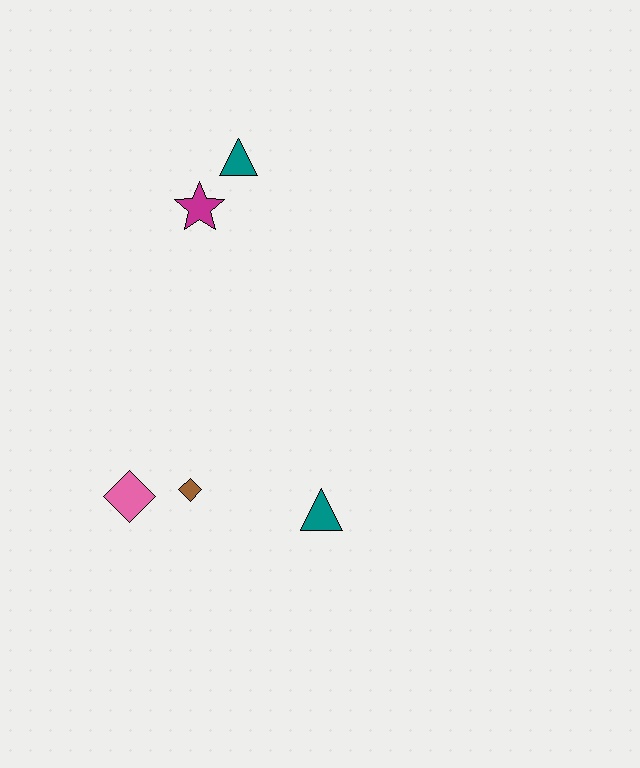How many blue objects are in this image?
There are no blue objects.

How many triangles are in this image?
There are 2 triangles.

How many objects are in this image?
There are 5 objects.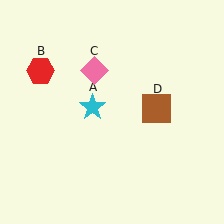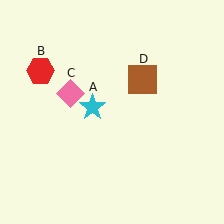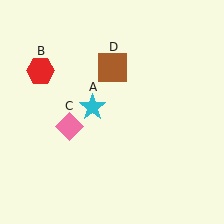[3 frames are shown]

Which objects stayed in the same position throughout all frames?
Cyan star (object A) and red hexagon (object B) remained stationary.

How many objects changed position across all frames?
2 objects changed position: pink diamond (object C), brown square (object D).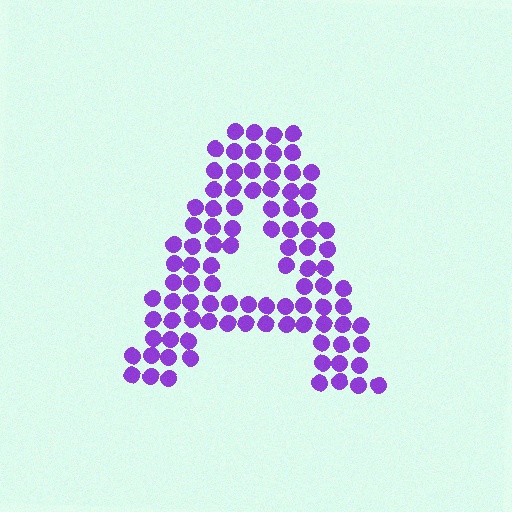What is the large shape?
The large shape is the letter A.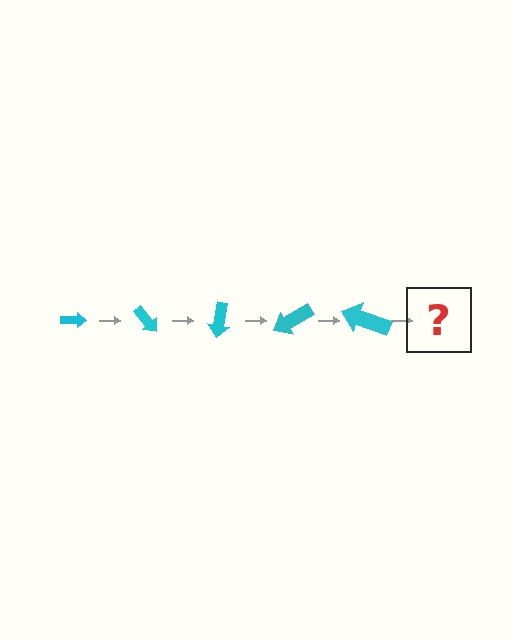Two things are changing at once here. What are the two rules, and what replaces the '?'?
The two rules are that the arrow grows larger each step and it rotates 50 degrees each step. The '?' should be an arrow, larger than the previous one and rotated 250 degrees from the start.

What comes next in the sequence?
The next element should be an arrow, larger than the previous one and rotated 250 degrees from the start.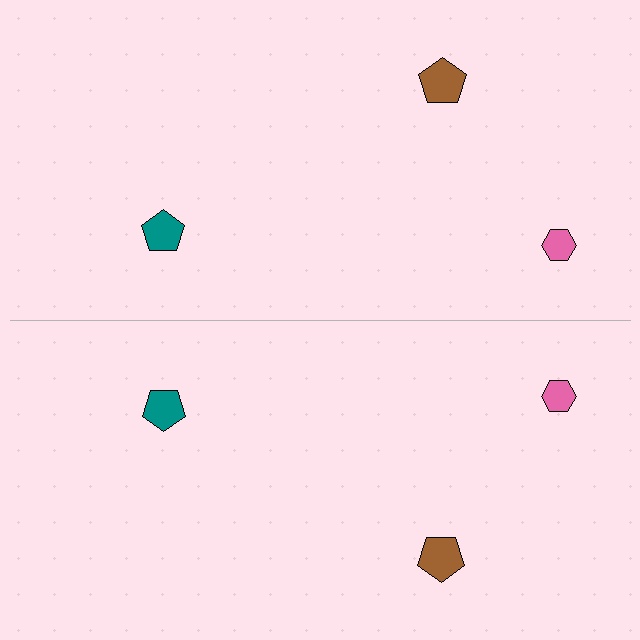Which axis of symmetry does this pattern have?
The pattern has a horizontal axis of symmetry running through the center of the image.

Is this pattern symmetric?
Yes, this pattern has bilateral (reflection) symmetry.